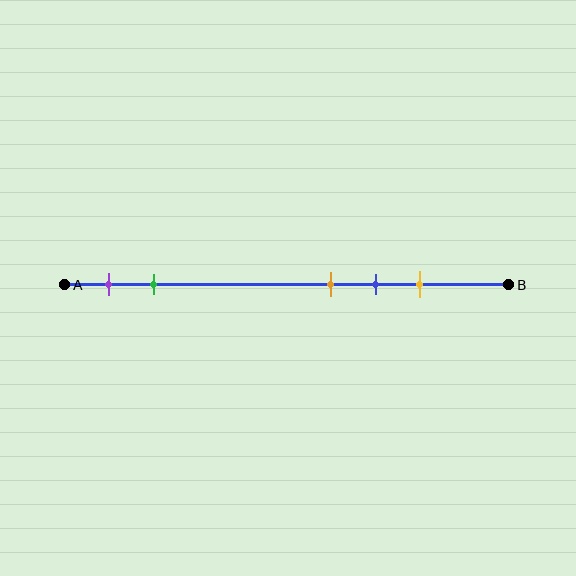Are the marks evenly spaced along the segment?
No, the marks are not evenly spaced.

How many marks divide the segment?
There are 5 marks dividing the segment.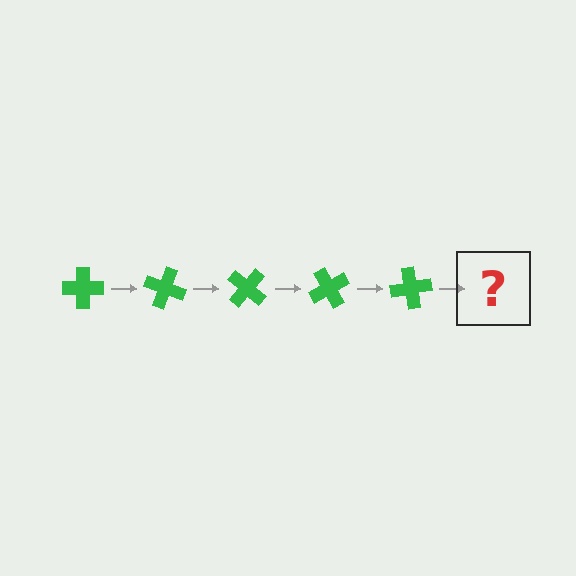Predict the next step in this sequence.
The next step is a green cross rotated 100 degrees.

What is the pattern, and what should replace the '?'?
The pattern is that the cross rotates 20 degrees each step. The '?' should be a green cross rotated 100 degrees.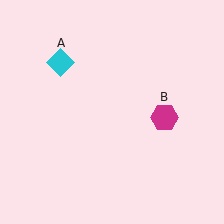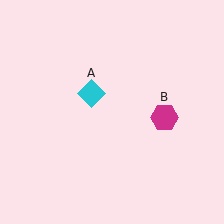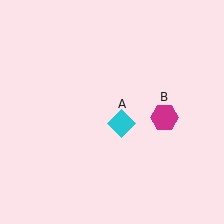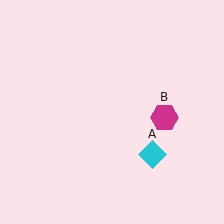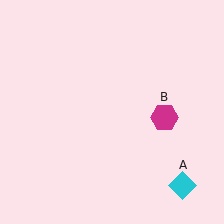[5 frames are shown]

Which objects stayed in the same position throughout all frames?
Magenta hexagon (object B) remained stationary.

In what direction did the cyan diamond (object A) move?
The cyan diamond (object A) moved down and to the right.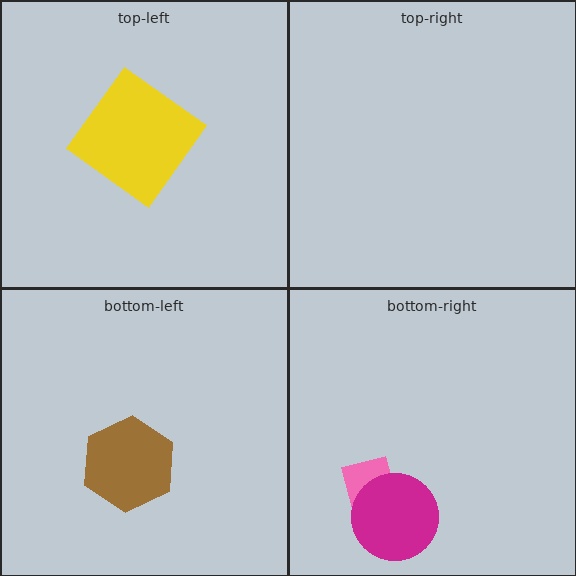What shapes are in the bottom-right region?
The pink square, the magenta circle.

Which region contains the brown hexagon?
The bottom-left region.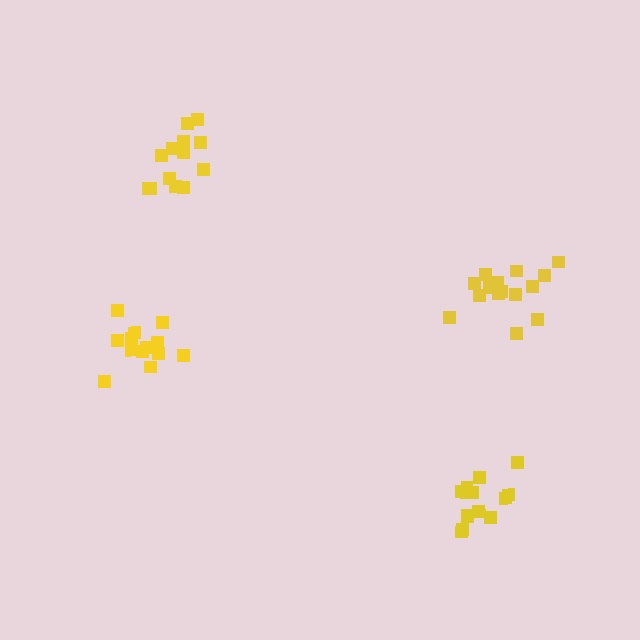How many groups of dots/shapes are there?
There are 4 groups.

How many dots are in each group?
Group 1: 14 dots, Group 2: 13 dots, Group 3: 13 dots, Group 4: 15 dots (55 total).